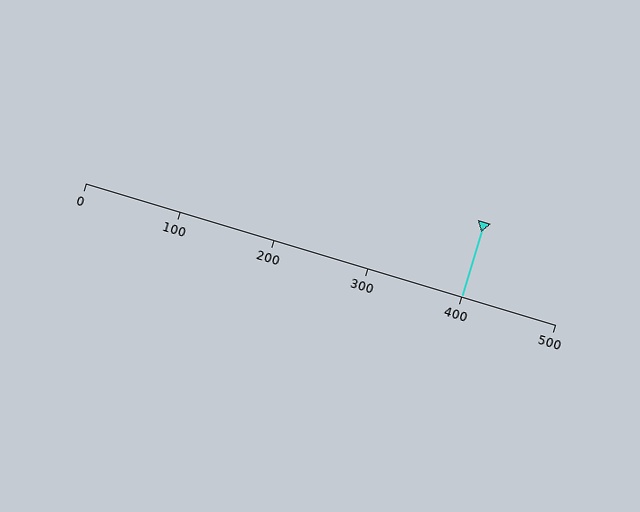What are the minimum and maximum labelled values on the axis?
The axis runs from 0 to 500.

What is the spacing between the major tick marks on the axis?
The major ticks are spaced 100 apart.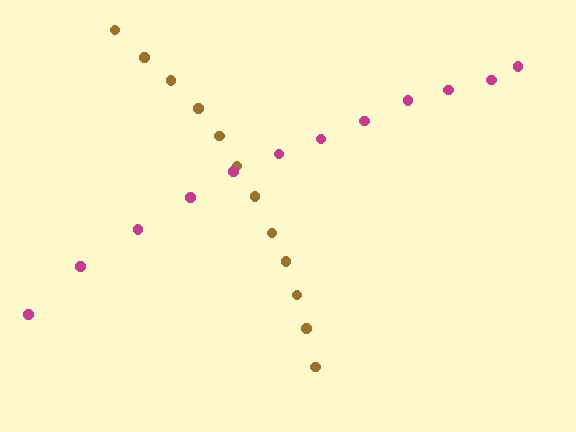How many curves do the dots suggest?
There are 2 distinct paths.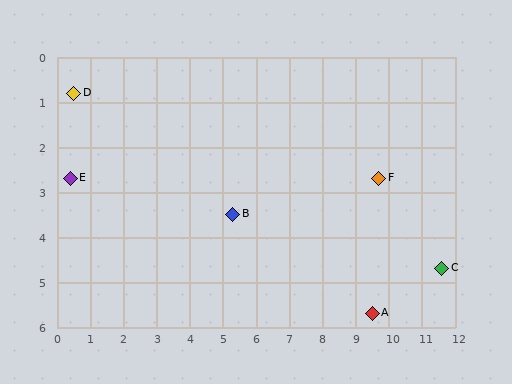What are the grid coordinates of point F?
Point F is at approximately (9.7, 2.7).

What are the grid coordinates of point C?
Point C is at approximately (11.6, 4.7).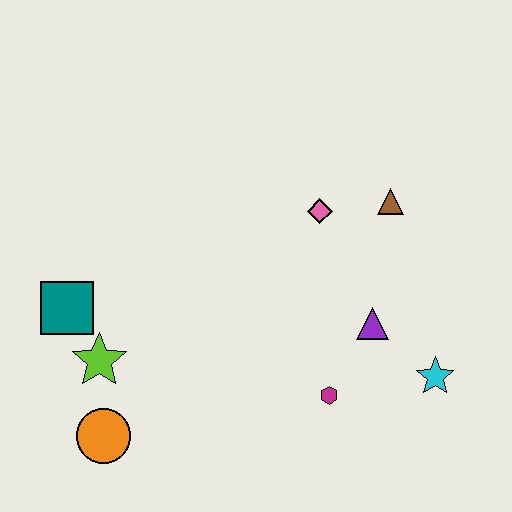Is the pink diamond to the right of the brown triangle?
No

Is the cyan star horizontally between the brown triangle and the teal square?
No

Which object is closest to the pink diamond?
The brown triangle is closest to the pink diamond.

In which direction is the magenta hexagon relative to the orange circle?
The magenta hexagon is to the right of the orange circle.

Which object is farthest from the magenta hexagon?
The teal square is farthest from the magenta hexagon.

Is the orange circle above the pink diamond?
No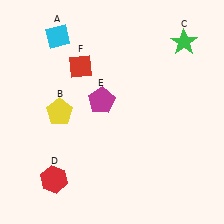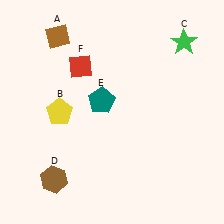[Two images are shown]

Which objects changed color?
A changed from cyan to brown. D changed from red to brown. E changed from magenta to teal.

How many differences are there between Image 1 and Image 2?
There are 3 differences between the two images.